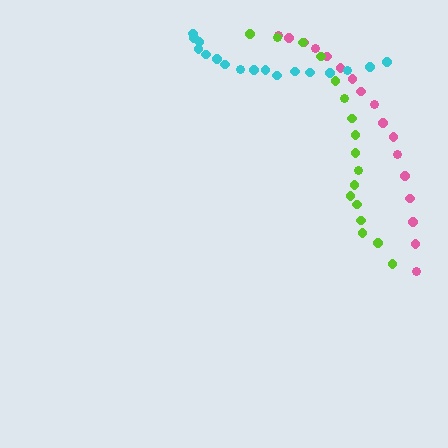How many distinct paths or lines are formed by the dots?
There are 3 distinct paths.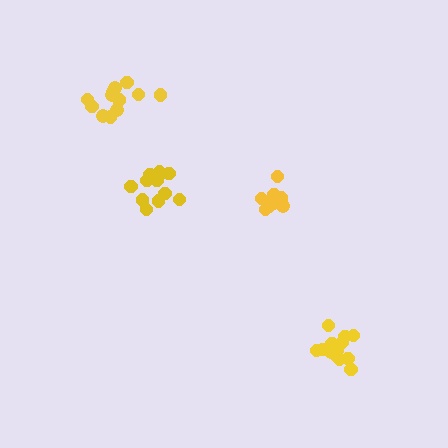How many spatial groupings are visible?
There are 4 spatial groupings.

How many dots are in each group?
Group 1: 12 dots, Group 2: 9 dots, Group 3: 14 dots, Group 4: 14 dots (49 total).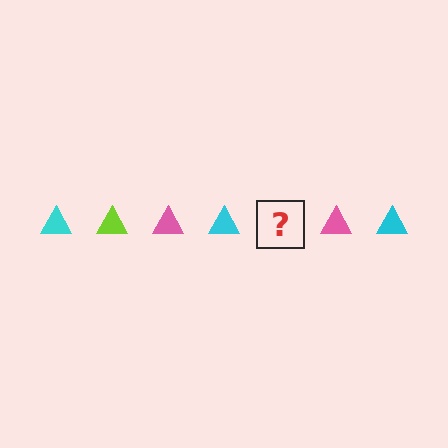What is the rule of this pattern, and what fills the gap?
The rule is that the pattern cycles through cyan, lime, pink triangles. The gap should be filled with a lime triangle.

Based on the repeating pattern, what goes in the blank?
The blank should be a lime triangle.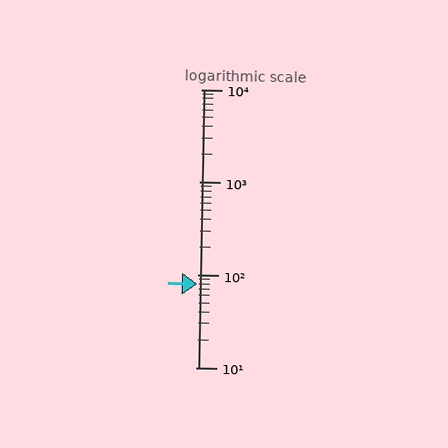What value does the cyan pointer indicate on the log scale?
The pointer indicates approximately 79.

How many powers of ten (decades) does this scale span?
The scale spans 3 decades, from 10 to 10000.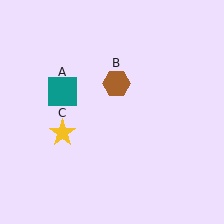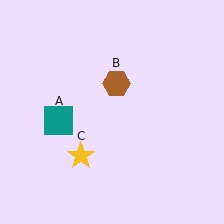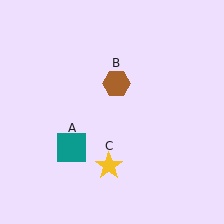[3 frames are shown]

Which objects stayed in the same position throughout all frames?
Brown hexagon (object B) remained stationary.